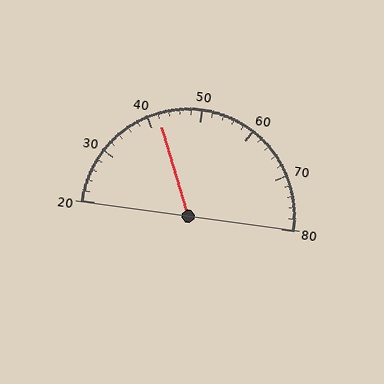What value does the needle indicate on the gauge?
The needle indicates approximately 42.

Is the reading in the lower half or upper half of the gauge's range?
The reading is in the lower half of the range (20 to 80).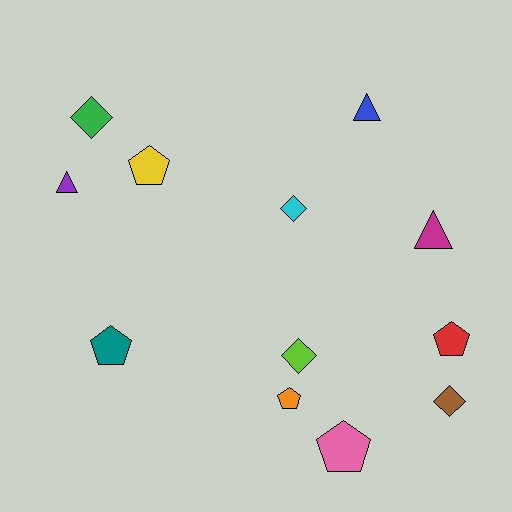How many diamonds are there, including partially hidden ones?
There are 4 diamonds.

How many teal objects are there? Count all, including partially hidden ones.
There is 1 teal object.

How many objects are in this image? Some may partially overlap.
There are 12 objects.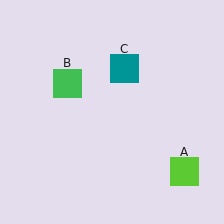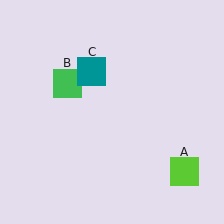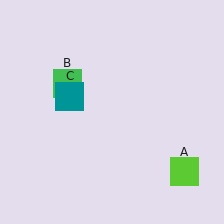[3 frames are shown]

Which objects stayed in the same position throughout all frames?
Lime square (object A) and green square (object B) remained stationary.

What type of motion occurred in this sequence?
The teal square (object C) rotated counterclockwise around the center of the scene.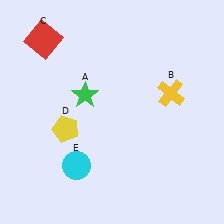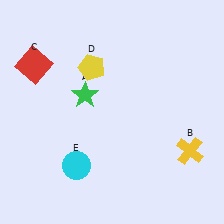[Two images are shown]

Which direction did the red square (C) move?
The red square (C) moved down.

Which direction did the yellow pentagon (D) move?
The yellow pentagon (D) moved up.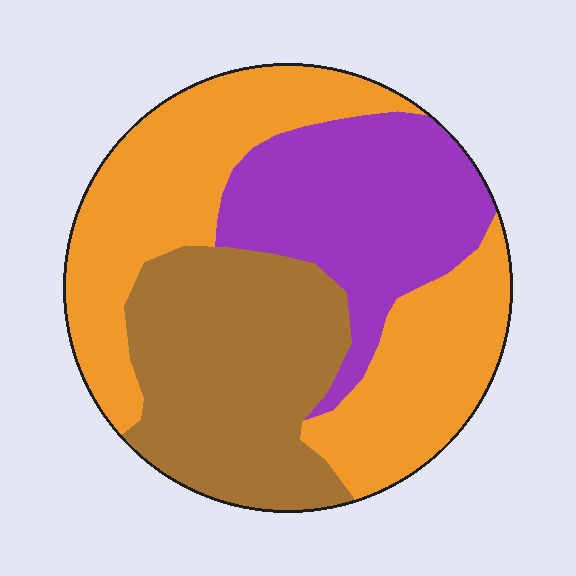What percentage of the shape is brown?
Brown covers around 30% of the shape.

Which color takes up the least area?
Purple, at roughly 25%.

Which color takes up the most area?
Orange, at roughly 45%.